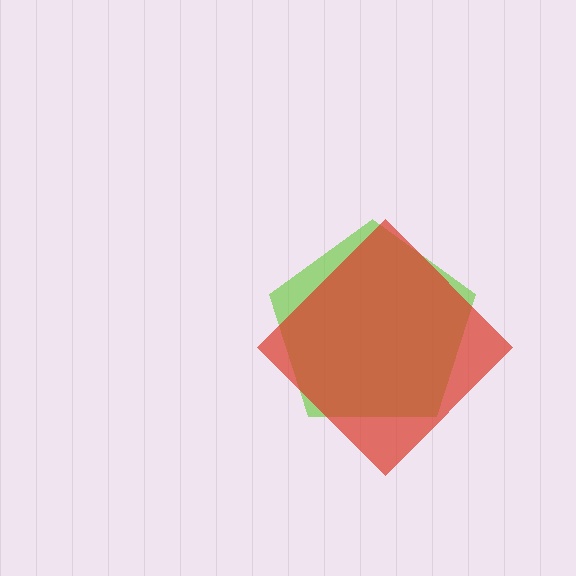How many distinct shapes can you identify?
There are 2 distinct shapes: a lime pentagon, a red diamond.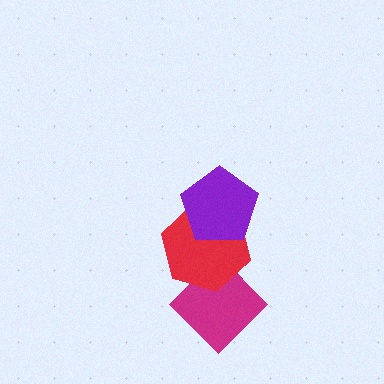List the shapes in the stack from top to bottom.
From top to bottom: the purple pentagon, the red hexagon, the magenta diamond.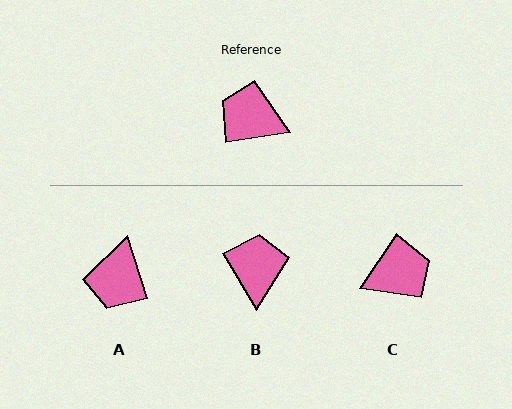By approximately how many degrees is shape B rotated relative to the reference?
Approximately 67 degrees clockwise.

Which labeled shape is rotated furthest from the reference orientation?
C, about 133 degrees away.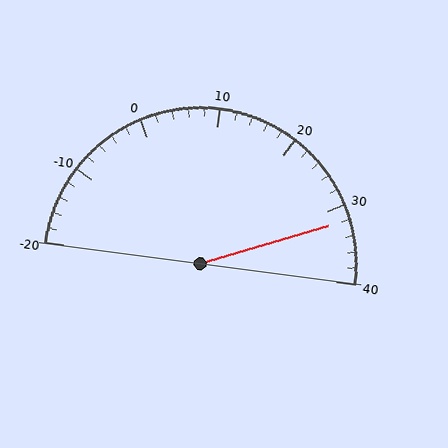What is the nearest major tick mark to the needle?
The nearest major tick mark is 30.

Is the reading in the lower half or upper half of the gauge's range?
The reading is in the upper half of the range (-20 to 40).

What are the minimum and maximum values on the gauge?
The gauge ranges from -20 to 40.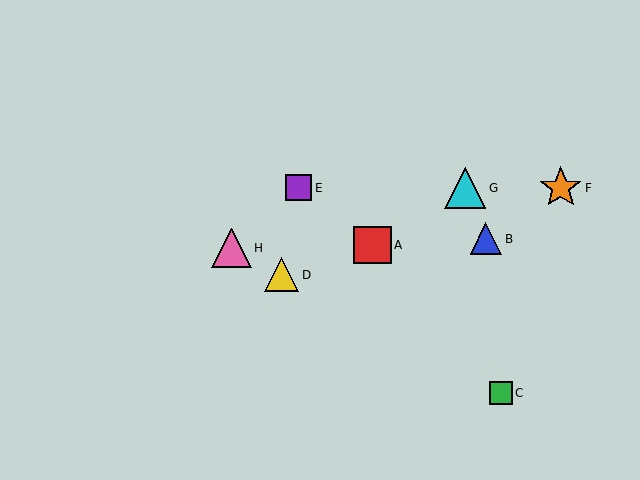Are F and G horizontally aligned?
Yes, both are at y≈188.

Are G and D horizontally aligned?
No, G is at y≈188 and D is at y≈275.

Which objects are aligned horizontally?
Objects E, F, G are aligned horizontally.